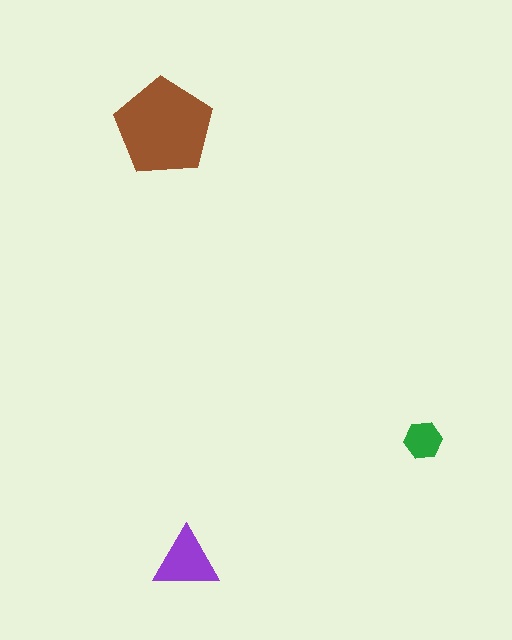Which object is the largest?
The brown pentagon.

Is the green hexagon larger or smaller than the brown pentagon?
Smaller.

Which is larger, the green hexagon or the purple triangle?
The purple triangle.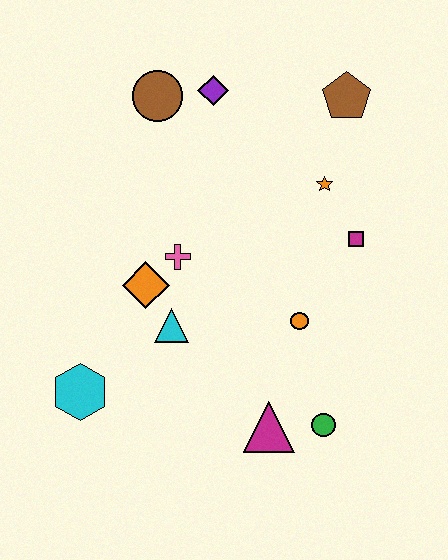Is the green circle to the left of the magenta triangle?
No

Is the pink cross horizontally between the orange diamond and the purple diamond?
Yes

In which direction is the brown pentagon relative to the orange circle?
The brown pentagon is above the orange circle.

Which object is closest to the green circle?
The magenta triangle is closest to the green circle.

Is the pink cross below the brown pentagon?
Yes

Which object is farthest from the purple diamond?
The green circle is farthest from the purple diamond.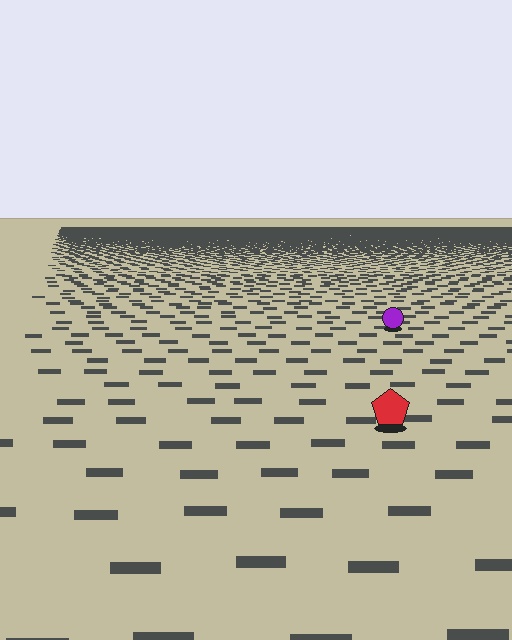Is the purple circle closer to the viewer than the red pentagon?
No. The red pentagon is closer — you can tell from the texture gradient: the ground texture is coarser near it.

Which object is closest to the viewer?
The red pentagon is closest. The texture marks near it are larger and more spread out.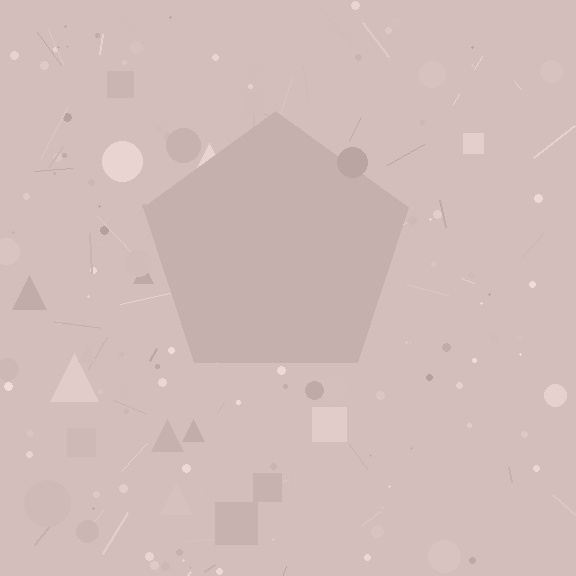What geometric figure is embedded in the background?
A pentagon is embedded in the background.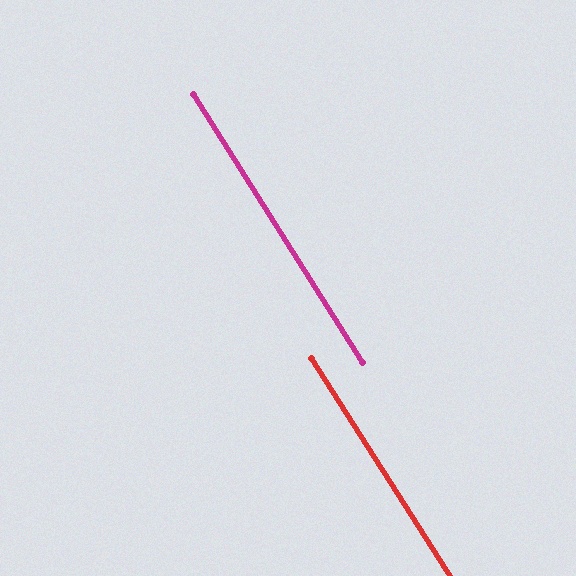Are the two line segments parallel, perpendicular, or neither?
Parallel — their directions differ by only 0.3°.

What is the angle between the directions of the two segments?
Approximately 0 degrees.